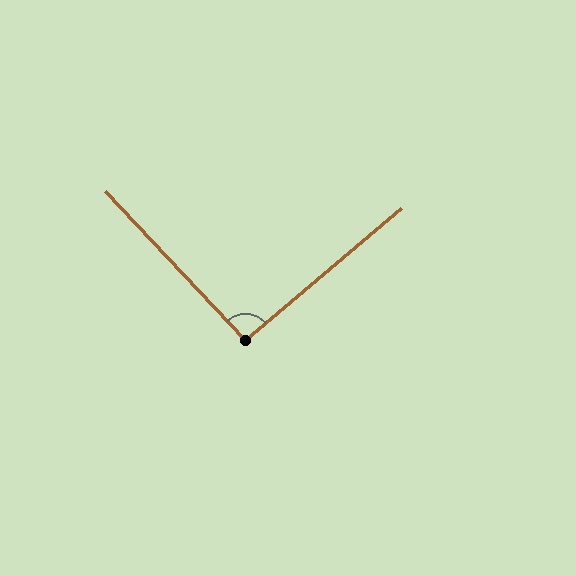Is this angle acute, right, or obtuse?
It is approximately a right angle.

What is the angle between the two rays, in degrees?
Approximately 93 degrees.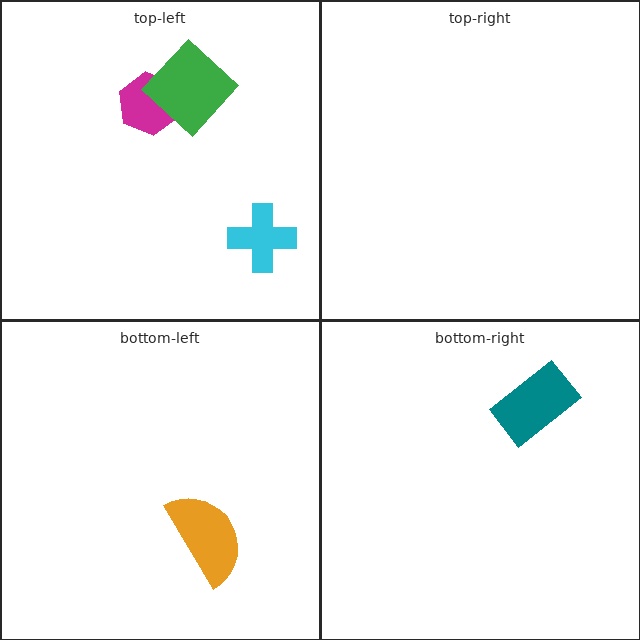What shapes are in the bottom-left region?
The orange semicircle.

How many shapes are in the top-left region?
3.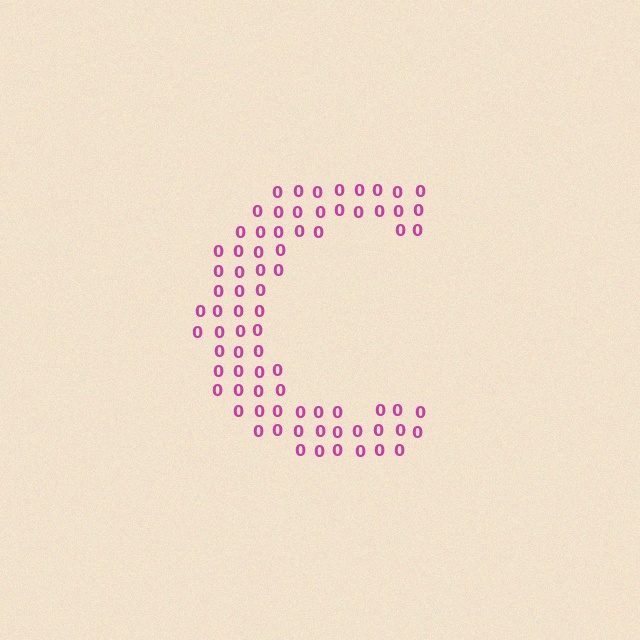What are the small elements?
The small elements are digit 0's.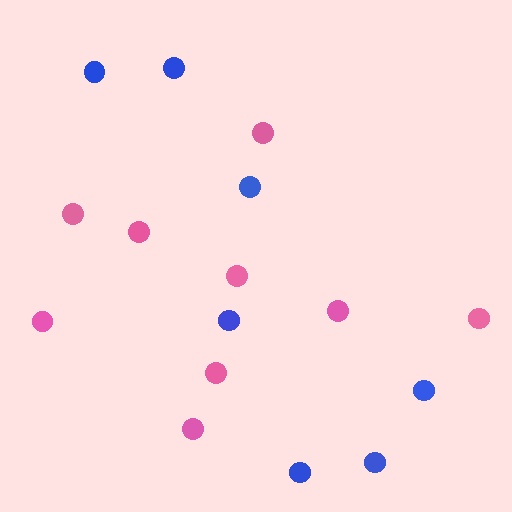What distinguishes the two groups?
There are 2 groups: one group of pink circles (9) and one group of blue circles (7).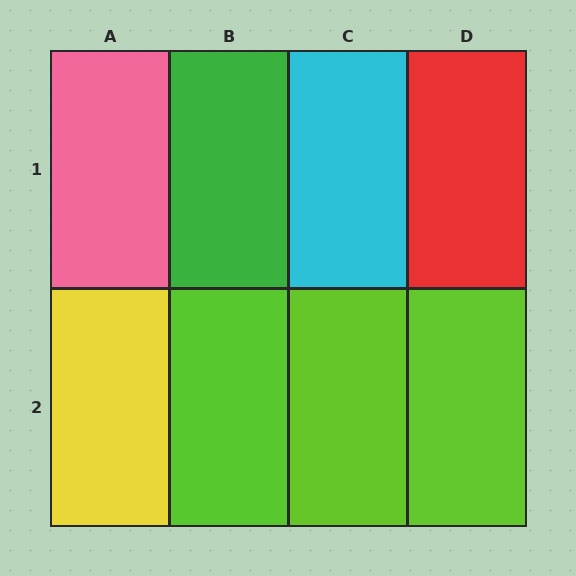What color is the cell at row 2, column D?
Lime.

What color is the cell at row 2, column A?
Yellow.